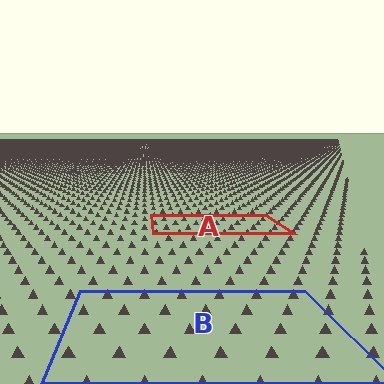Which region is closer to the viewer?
Region B is closer. The texture elements there are larger and more spread out.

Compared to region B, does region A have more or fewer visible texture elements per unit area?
Region A has more texture elements per unit area — they are packed more densely because it is farther away.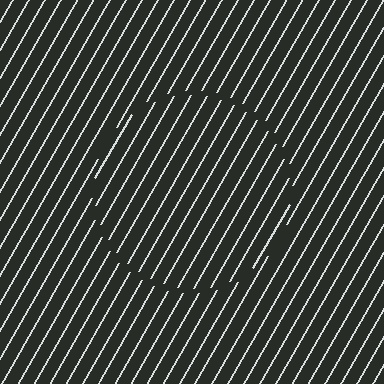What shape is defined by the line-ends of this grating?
An illusory circle. The interior of the shape contains the same grating, shifted by half a period — the contour is defined by the phase discontinuity where line-ends from the inner and outer gratings abut.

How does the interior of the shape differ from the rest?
The interior of the shape contains the same grating, shifted by half a period — the contour is defined by the phase discontinuity where line-ends from the inner and outer gratings abut.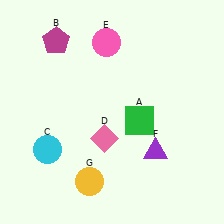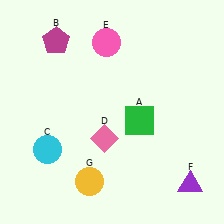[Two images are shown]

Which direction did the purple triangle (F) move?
The purple triangle (F) moved right.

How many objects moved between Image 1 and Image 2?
1 object moved between the two images.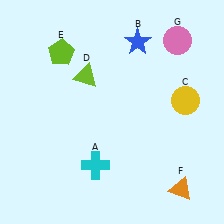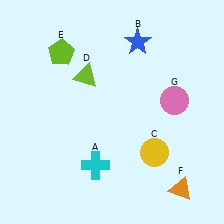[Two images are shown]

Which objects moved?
The objects that moved are: the yellow circle (C), the pink circle (G).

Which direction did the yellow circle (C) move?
The yellow circle (C) moved down.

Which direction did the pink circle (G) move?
The pink circle (G) moved down.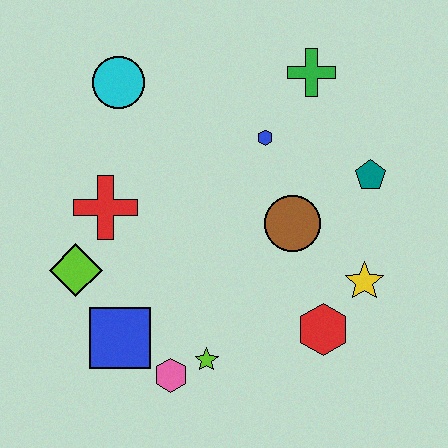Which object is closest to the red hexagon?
The yellow star is closest to the red hexagon.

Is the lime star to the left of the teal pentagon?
Yes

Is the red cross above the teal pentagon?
No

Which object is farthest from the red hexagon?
The cyan circle is farthest from the red hexagon.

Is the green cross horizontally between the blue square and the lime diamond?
No